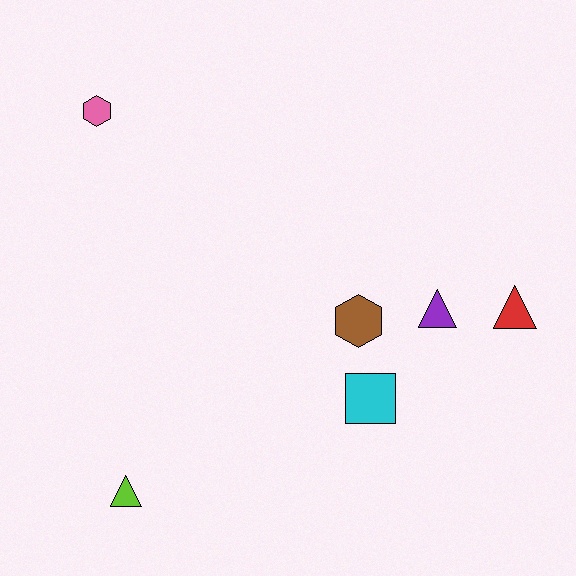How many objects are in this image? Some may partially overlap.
There are 6 objects.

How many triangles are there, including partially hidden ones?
There are 3 triangles.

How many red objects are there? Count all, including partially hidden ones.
There is 1 red object.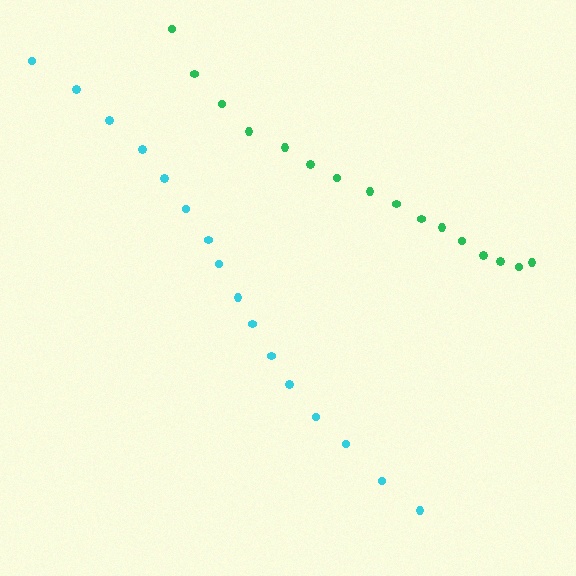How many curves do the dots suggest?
There are 2 distinct paths.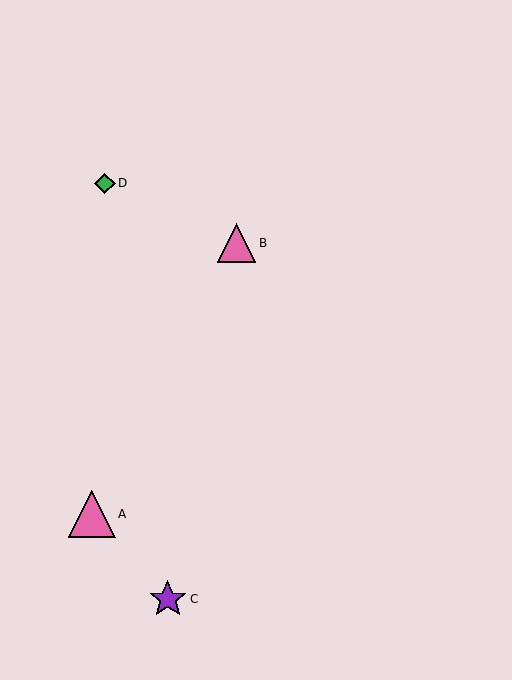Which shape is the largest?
The pink triangle (labeled A) is the largest.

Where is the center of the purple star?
The center of the purple star is at (168, 599).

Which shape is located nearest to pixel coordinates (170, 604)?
The purple star (labeled C) at (168, 599) is nearest to that location.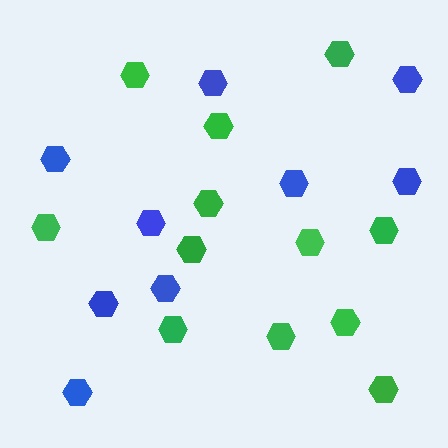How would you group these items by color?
There are 2 groups: one group of blue hexagons (9) and one group of green hexagons (12).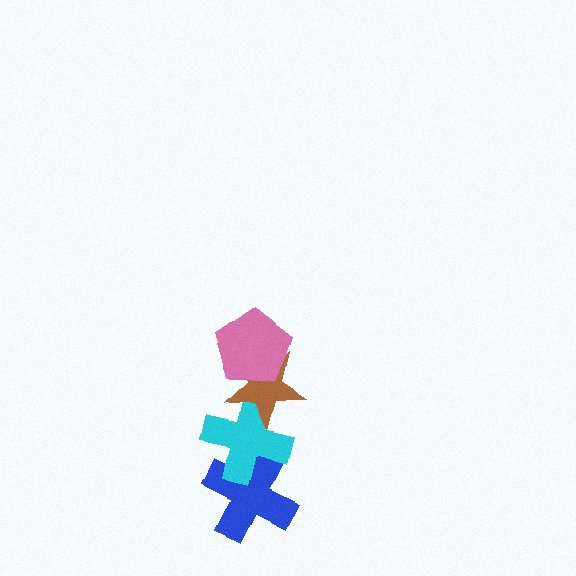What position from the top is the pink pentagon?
The pink pentagon is 1st from the top.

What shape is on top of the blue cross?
The cyan cross is on top of the blue cross.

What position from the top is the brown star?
The brown star is 2nd from the top.